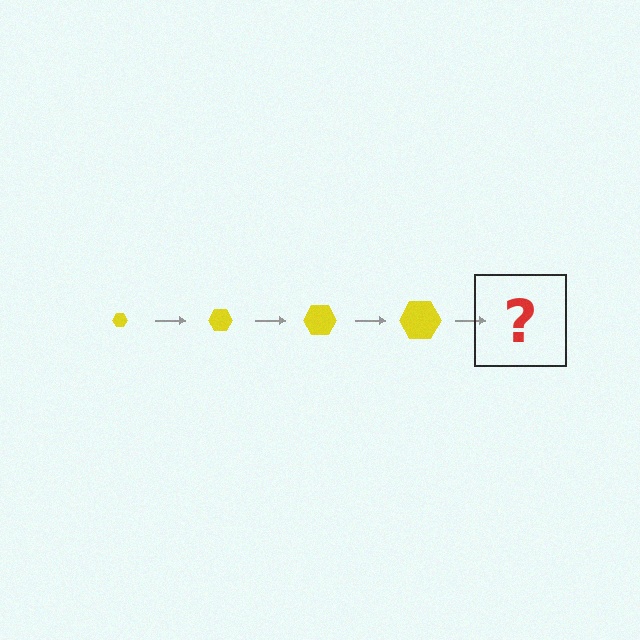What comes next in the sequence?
The next element should be a yellow hexagon, larger than the previous one.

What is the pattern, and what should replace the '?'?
The pattern is that the hexagon gets progressively larger each step. The '?' should be a yellow hexagon, larger than the previous one.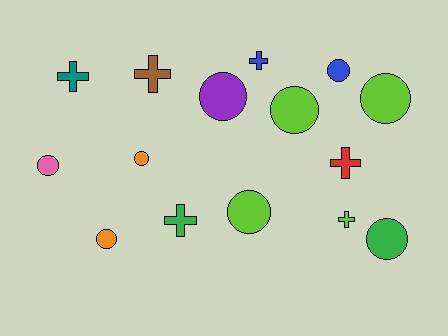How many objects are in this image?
There are 15 objects.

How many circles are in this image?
There are 9 circles.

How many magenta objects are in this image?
There are no magenta objects.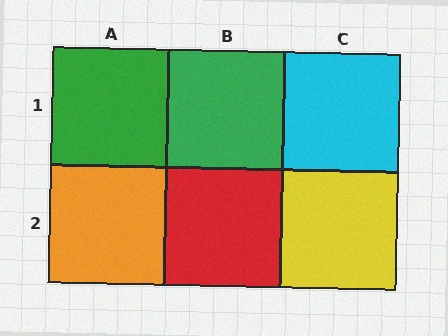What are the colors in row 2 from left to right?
Orange, red, yellow.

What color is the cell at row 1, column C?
Cyan.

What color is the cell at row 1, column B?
Green.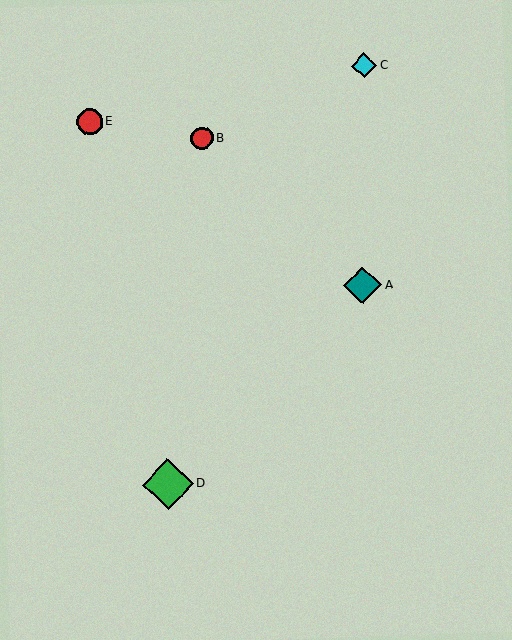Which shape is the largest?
The green diamond (labeled D) is the largest.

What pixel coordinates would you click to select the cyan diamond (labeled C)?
Click at (364, 66) to select the cyan diamond C.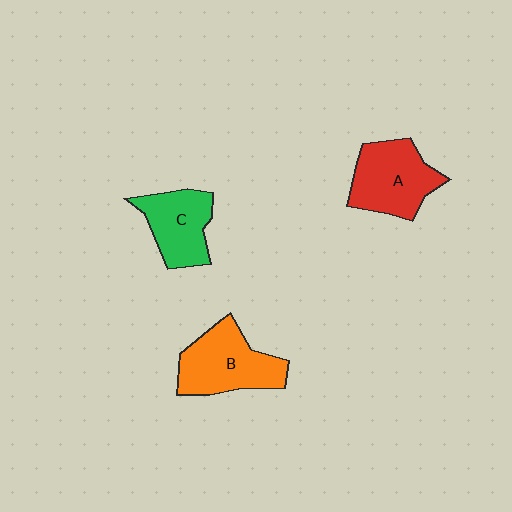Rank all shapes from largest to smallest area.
From largest to smallest: B (orange), A (red), C (green).